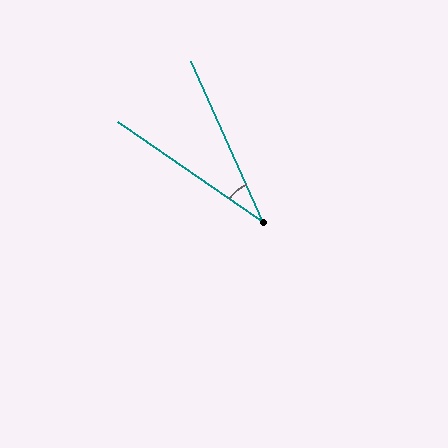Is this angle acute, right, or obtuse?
It is acute.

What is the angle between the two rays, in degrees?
Approximately 31 degrees.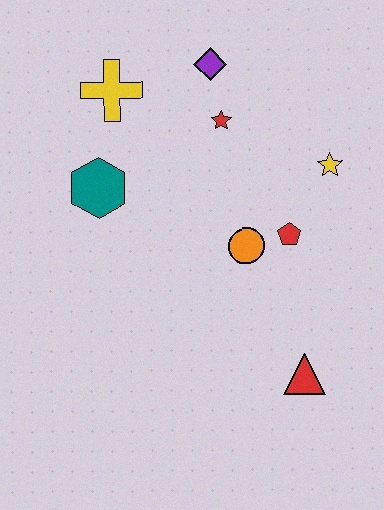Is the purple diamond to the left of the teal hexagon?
No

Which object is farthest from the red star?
The red triangle is farthest from the red star.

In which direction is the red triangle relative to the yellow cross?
The red triangle is below the yellow cross.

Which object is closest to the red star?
The purple diamond is closest to the red star.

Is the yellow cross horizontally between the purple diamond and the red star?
No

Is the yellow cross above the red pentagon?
Yes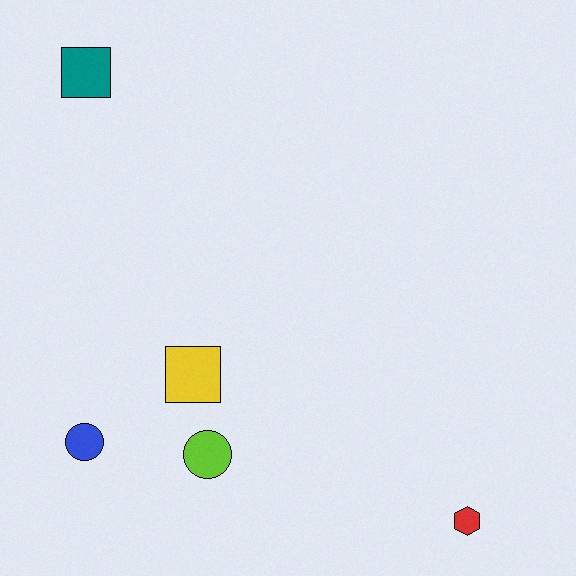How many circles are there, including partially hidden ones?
There are 2 circles.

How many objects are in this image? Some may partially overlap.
There are 5 objects.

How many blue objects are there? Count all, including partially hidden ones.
There is 1 blue object.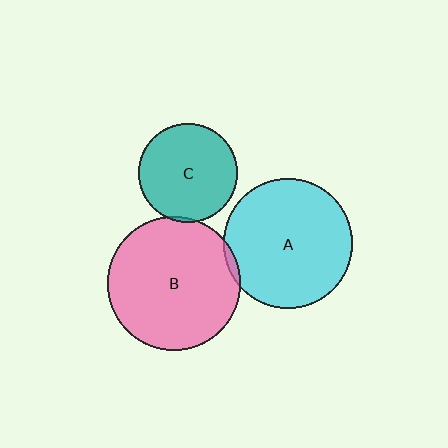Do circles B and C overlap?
Yes.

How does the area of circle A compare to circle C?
Approximately 1.7 times.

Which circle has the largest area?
Circle B (pink).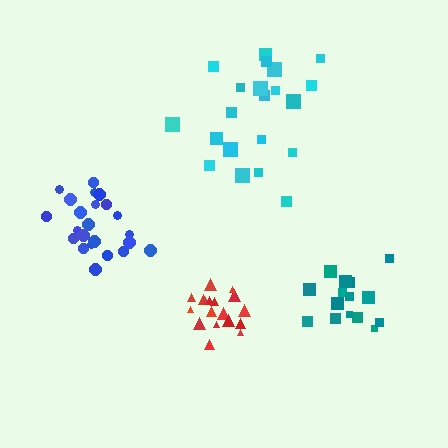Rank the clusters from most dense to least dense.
red, blue, teal, cyan.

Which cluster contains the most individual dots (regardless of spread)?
Blue (23).